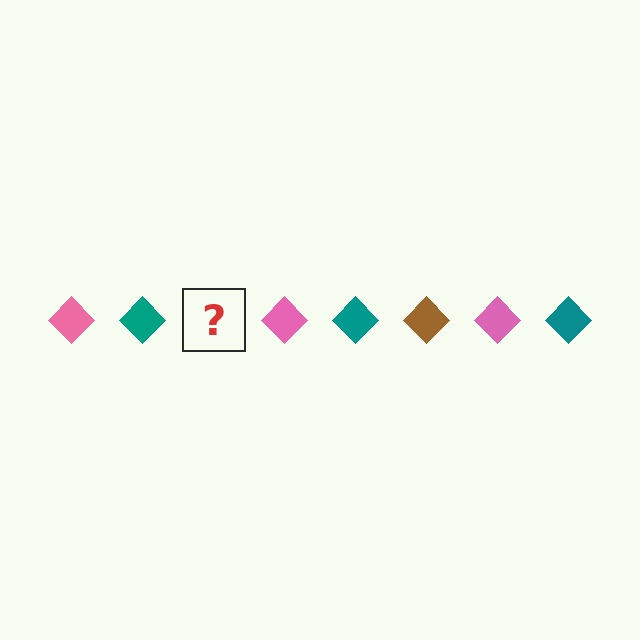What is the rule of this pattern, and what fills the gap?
The rule is that the pattern cycles through pink, teal, brown diamonds. The gap should be filled with a brown diamond.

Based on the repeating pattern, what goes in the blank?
The blank should be a brown diamond.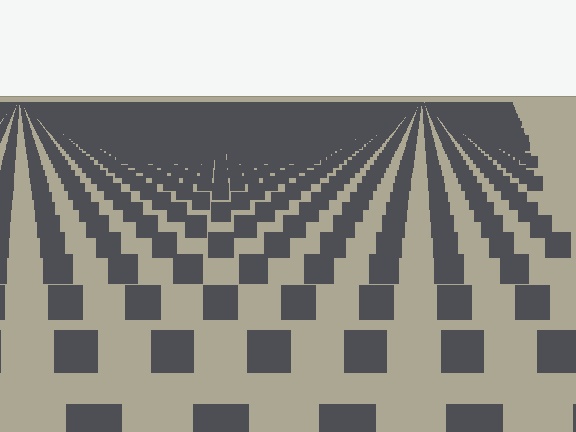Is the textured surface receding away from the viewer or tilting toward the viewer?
The surface is receding away from the viewer. Texture elements get smaller and denser toward the top.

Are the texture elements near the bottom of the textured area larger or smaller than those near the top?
Larger. Near the bottom, elements are closer to the viewer and appear at a bigger on-screen size.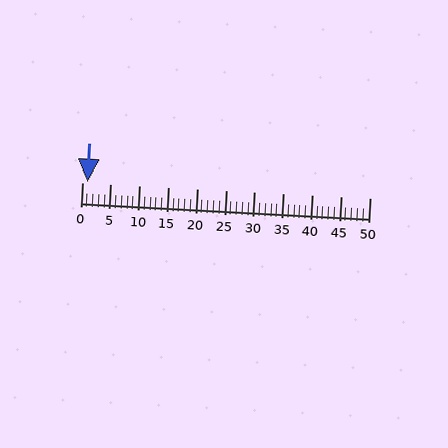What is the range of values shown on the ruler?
The ruler shows values from 0 to 50.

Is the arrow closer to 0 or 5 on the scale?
The arrow is closer to 0.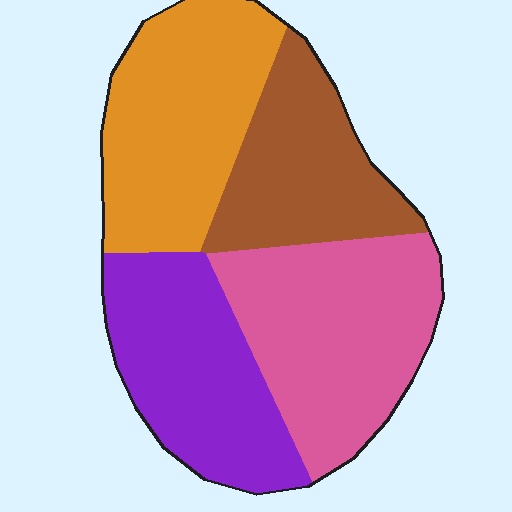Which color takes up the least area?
Brown, at roughly 20%.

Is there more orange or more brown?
Orange.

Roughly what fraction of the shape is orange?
Orange covers 27% of the shape.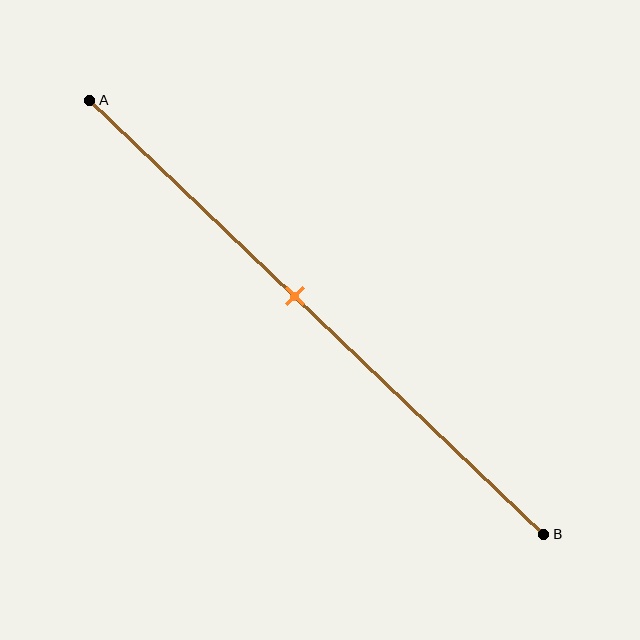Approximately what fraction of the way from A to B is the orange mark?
The orange mark is approximately 45% of the way from A to B.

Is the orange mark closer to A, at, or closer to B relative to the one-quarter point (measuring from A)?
The orange mark is closer to point B than the one-quarter point of segment AB.